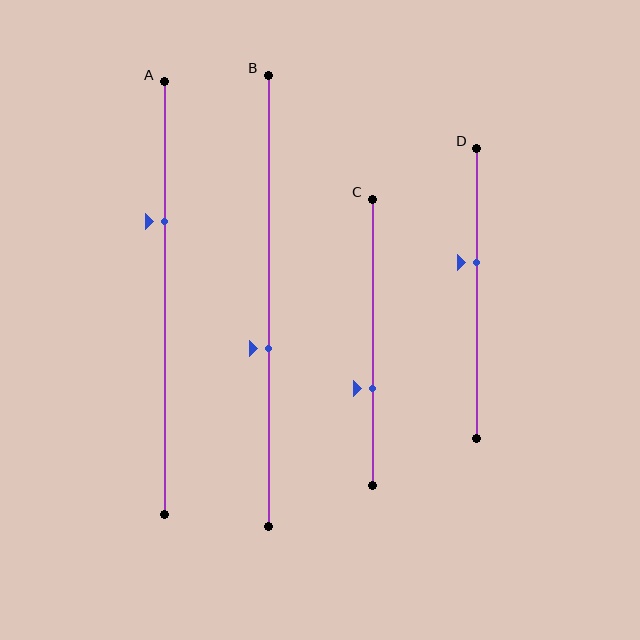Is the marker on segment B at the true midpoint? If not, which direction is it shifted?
No, the marker on segment B is shifted downward by about 11% of the segment length.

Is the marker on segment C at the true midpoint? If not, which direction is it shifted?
No, the marker on segment C is shifted downward by about 16% of the segment length.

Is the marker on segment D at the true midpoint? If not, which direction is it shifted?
No, the marker on segment D is shifted upward by about 10% of the segment length.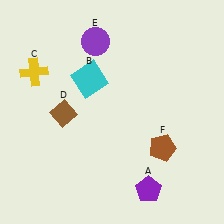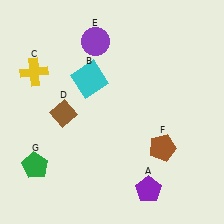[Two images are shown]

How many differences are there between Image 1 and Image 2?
There is 1 difference between the two images.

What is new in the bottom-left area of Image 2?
A green pentagon (G) was added in the bottom-left area of Image 2.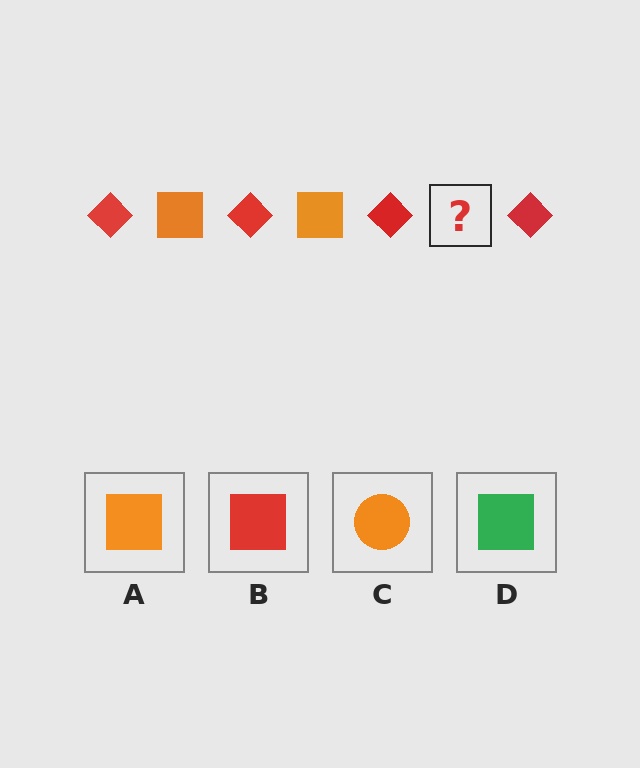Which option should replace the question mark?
Option A.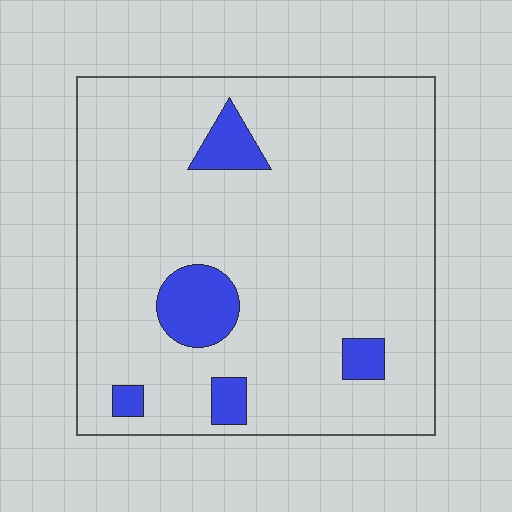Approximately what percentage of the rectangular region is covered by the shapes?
Approximately 10%.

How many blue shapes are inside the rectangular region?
5.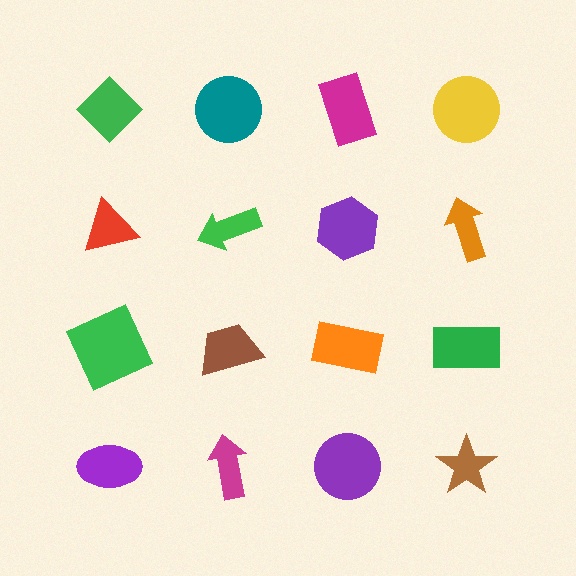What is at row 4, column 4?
A brown star.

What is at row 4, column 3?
A purple circle.